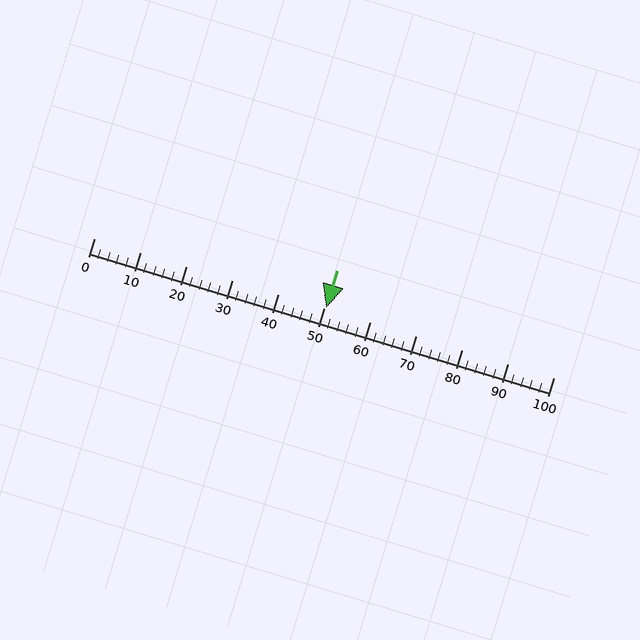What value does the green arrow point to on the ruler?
The green arrow points to approximately 50.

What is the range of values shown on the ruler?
The ruler shows values from 0 to 100.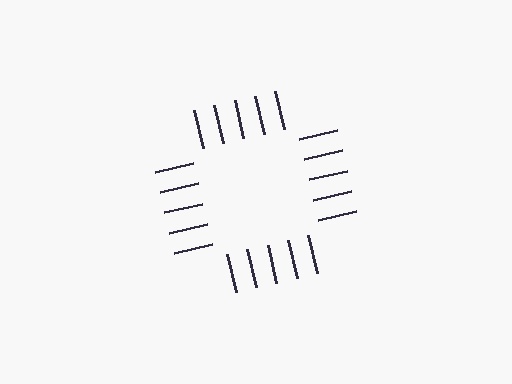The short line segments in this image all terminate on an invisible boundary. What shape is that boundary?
An illusory square — the line segments terminate on its edges but no continuous stroke is drawn.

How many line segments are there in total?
20 — 5 along each of the 4 edges.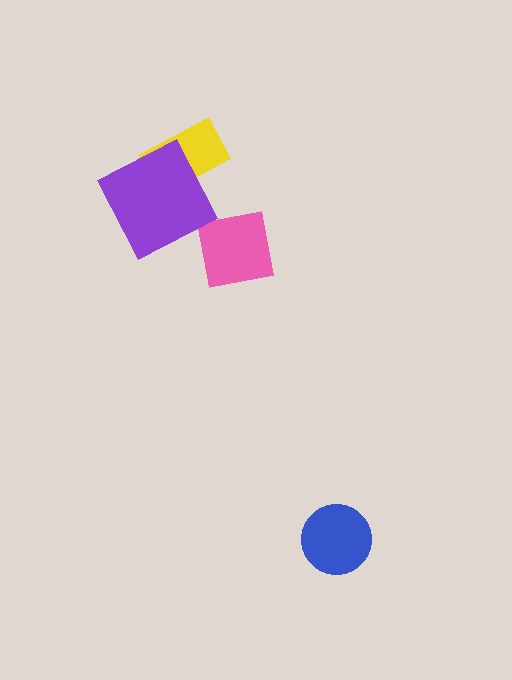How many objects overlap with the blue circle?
0 objects overlap with the blue circle.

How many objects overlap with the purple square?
1 object overlaps with the purple square.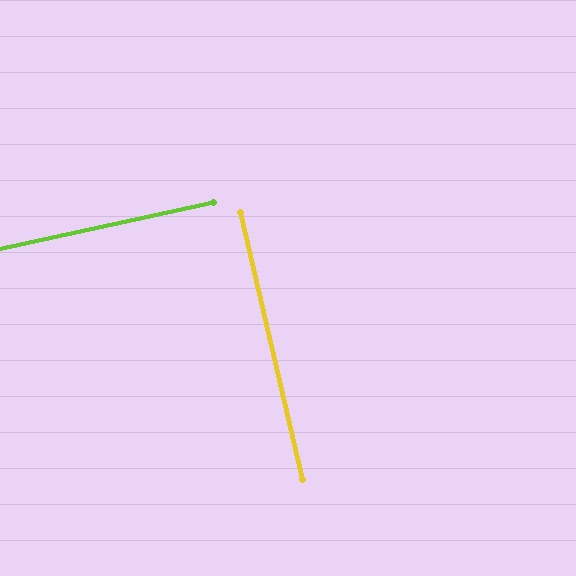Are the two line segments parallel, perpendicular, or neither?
Perpendicular — they meet at approximately 89°.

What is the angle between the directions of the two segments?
Approximately 89 degrees.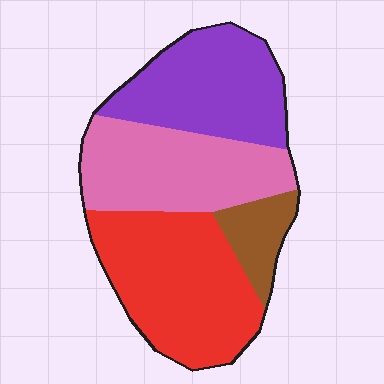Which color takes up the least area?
Brown, at roughly 10%.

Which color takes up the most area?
Red, at roughly 35%.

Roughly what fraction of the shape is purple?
Purple covers 27% of the shape.